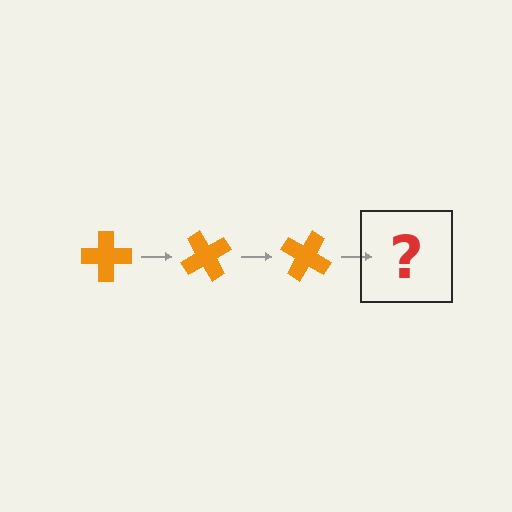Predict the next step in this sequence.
The next step is an orange cross rotated 180 degrees.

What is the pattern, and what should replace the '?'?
The pattern is that the cross rotates 60 degrees each step. The '?' should be an orange cross rotated 180 degrees.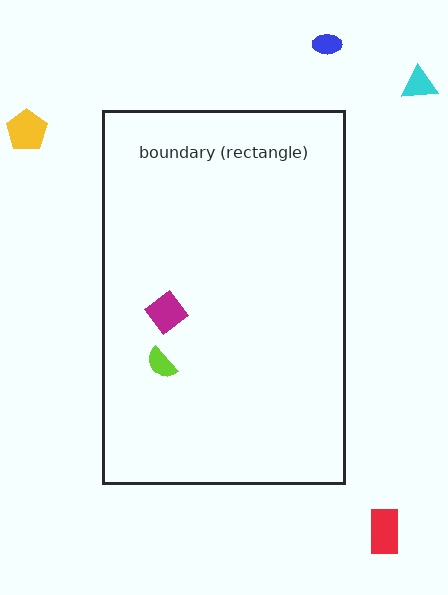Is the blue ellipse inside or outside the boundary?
Outside.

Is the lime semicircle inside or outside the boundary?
Inside.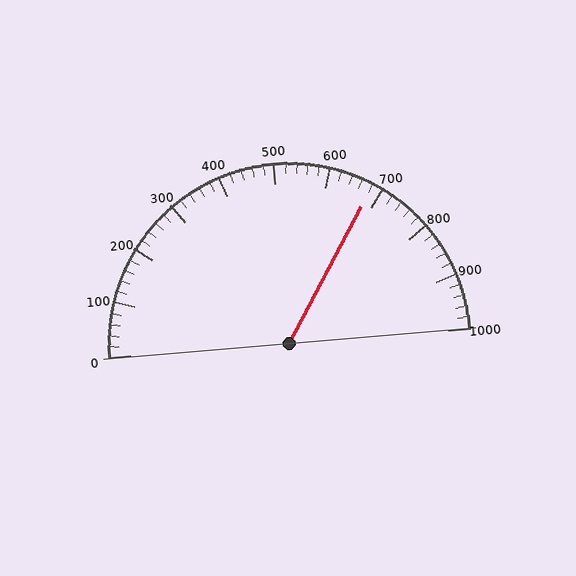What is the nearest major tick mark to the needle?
The nearest major tick mark is 700.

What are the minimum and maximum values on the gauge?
The gauge ranges from 0 to 1000.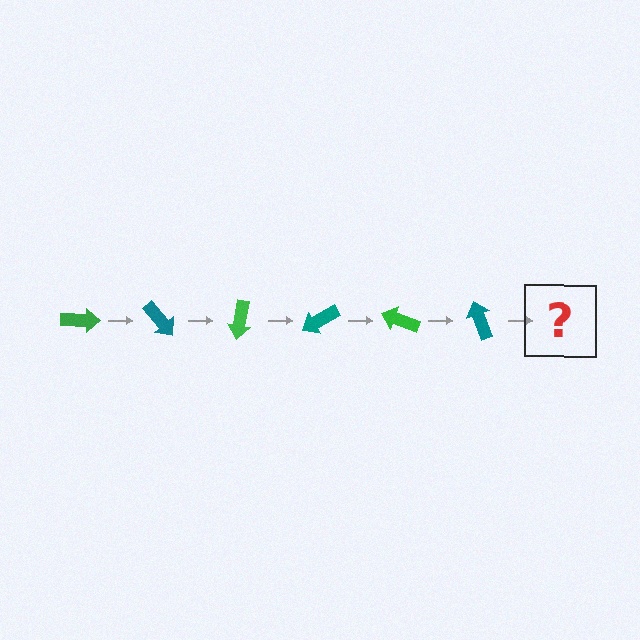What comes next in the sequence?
The next element should be a green arrow, rotated 300 degrees from the start.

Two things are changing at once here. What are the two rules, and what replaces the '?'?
The two rules are that it rotates 50 degrees each step and the color cycles through green and teal. The '?' should be a green arrow, rotated 300 degrees from the start.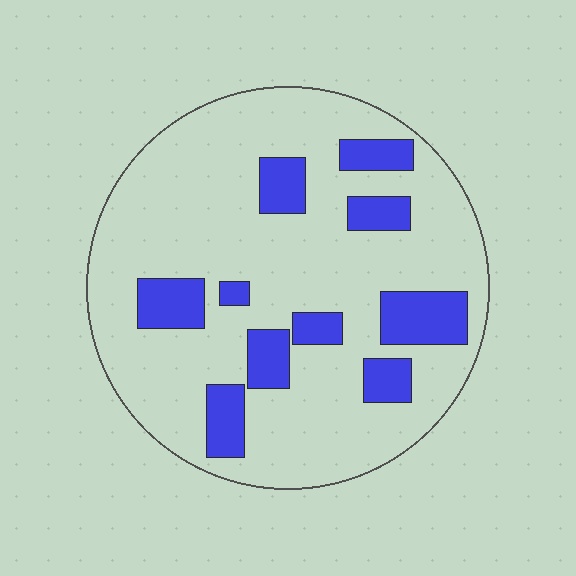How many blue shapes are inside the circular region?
10.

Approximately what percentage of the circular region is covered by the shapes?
Approximately 20%.